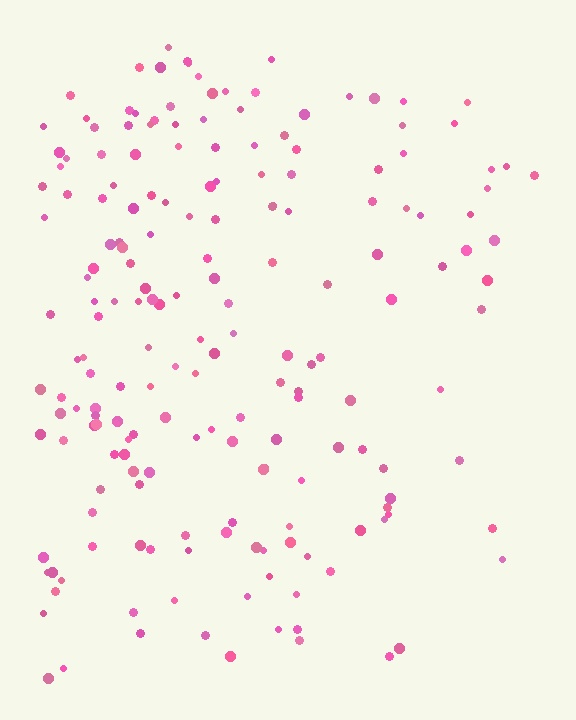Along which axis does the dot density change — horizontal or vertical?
Horizontal.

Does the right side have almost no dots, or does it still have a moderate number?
Still a moderate number, just noticeably fewer than the left.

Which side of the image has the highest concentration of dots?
The left.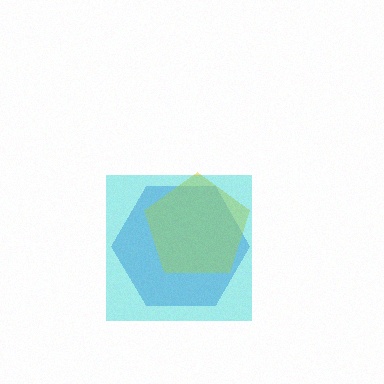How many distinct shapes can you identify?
There are 3 distinct shapes: a blue hexagon, a yellow pentagon, a cyan square.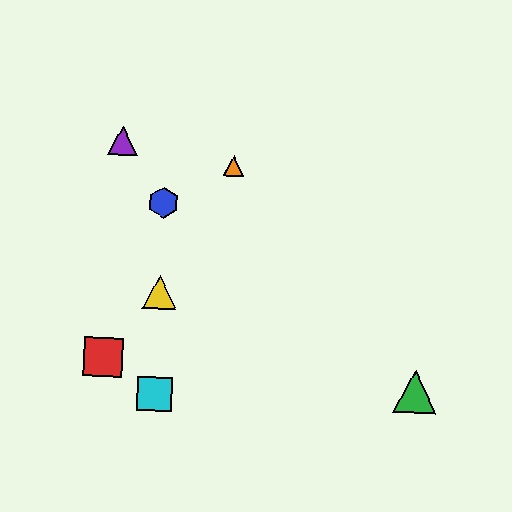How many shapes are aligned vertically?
3 shapes (the blue hexagon, the yellow triangle, the cyan square) are aligned vertically.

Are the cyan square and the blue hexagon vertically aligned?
Yes, both are at x≈155.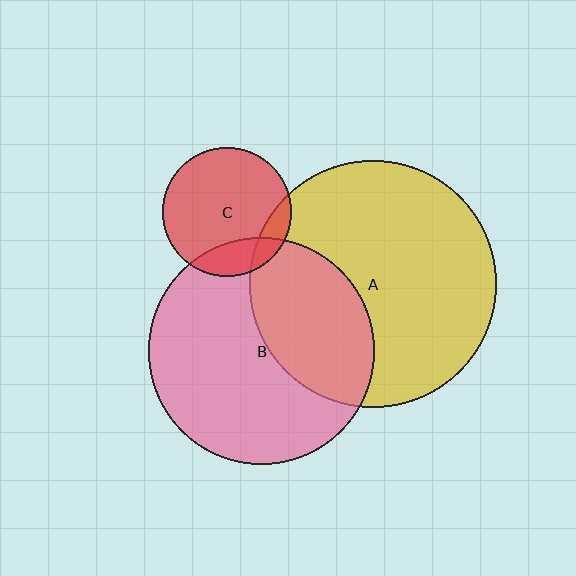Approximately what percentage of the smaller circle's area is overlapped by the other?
Approximately 20%.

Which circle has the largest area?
Circle A (yellow).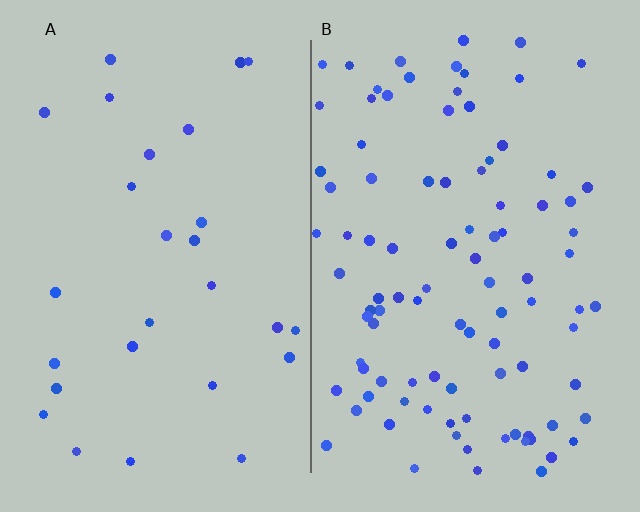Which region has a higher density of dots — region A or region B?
B (the right).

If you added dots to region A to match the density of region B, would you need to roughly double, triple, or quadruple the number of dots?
Approximately triple.